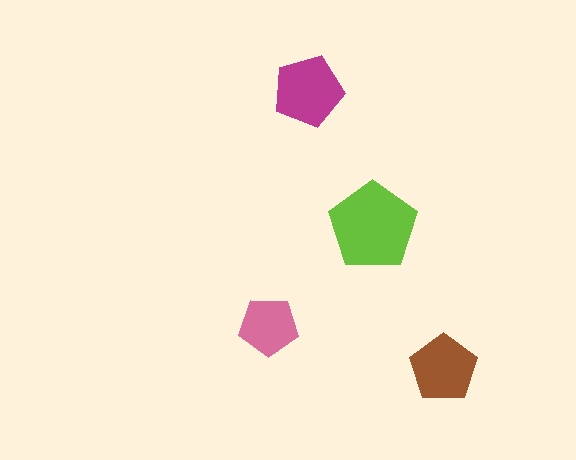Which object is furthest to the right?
The brown pentagon is rightmost.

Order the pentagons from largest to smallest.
the lime one, the magenta one, the brown one, the pink one.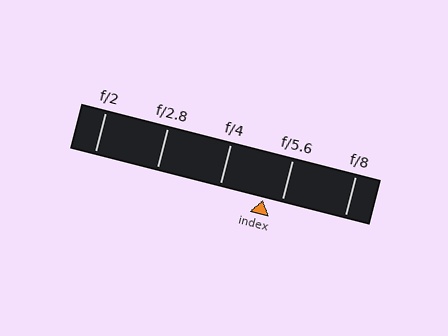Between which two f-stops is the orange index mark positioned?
The index mark is between f/4 and f/5.6.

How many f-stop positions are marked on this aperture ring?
There are 5 f-stop positions marked.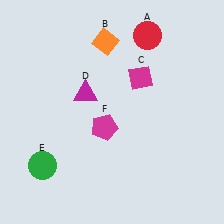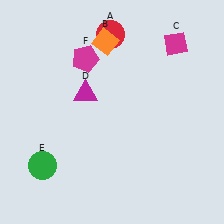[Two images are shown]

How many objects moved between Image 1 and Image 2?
3 objects moved between the two images.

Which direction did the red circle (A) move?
The red circle (A) moved left.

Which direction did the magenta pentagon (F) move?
The magenta pentagon (F) moved up.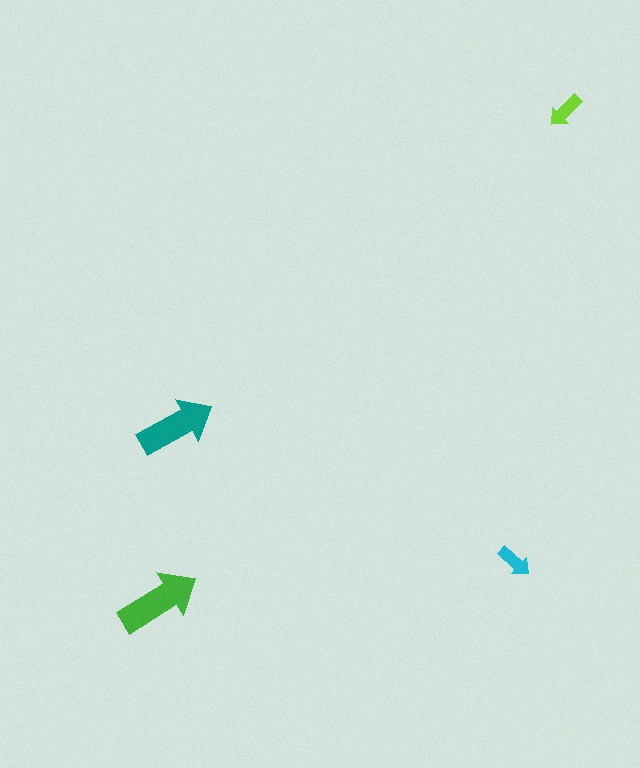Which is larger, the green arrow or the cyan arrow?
The green one.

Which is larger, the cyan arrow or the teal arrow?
The teal one.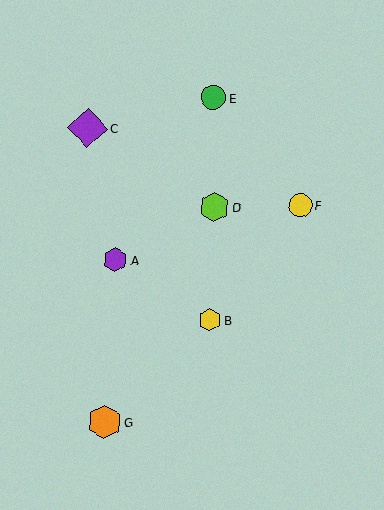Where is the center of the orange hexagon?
The center of the orange hexagon is at (104, 422).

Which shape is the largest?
The purple diamond (labeled C) is the largest.